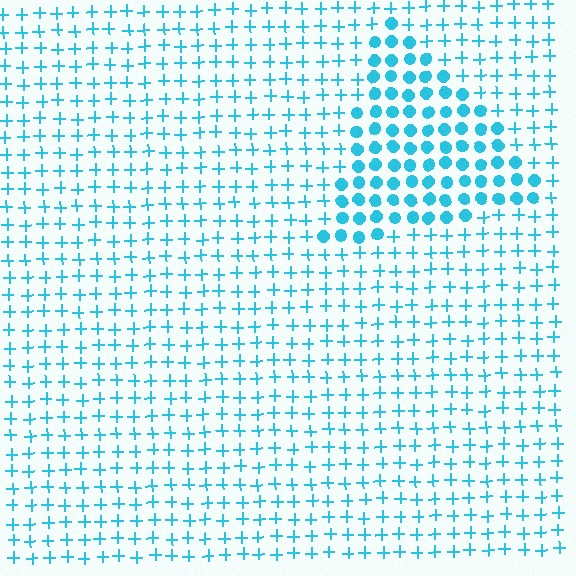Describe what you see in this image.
The image is filled with small cyan elements arranged in a uniform grid. A triangle-shaped region contains circles, while the surrounding area contains plus signs. The boundary is defined purely by the change in element shape.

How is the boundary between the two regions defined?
The boundary is defined by a change in element shape: circles inside vs. plus signs outside. All elements share the same color and spacing.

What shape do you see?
I see a triangle.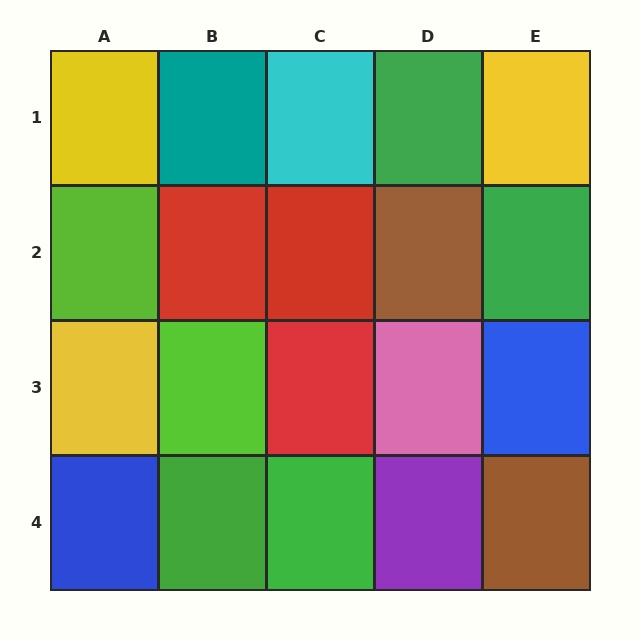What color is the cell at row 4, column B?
Green.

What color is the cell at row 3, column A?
Yellow.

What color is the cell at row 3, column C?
Red.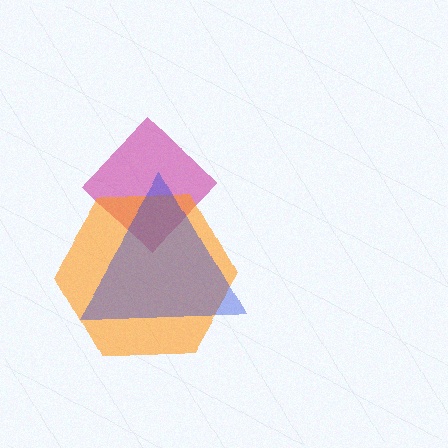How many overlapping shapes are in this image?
There are 3 overlapping shapes in the image.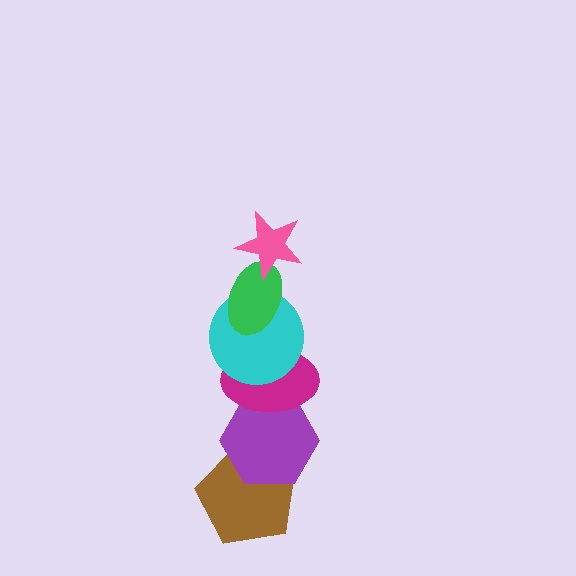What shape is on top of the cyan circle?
The green ellipse is on top of the cyan circle.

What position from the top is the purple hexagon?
The purple hexagon is 5th from the top.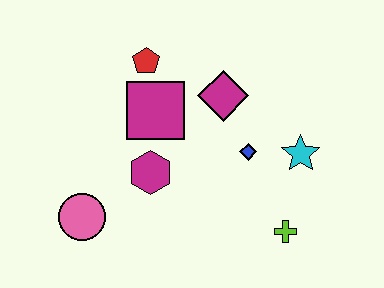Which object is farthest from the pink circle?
The cyan star is farthest from the pink circle.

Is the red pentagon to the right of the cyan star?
No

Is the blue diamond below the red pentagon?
Yes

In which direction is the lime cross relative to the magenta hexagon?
The lime cross is to the right of the magenta hexagon.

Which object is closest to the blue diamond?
The cyan star is closest to the blue diamond.